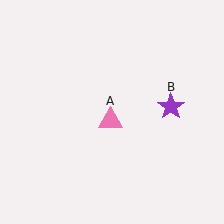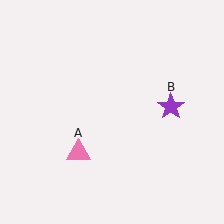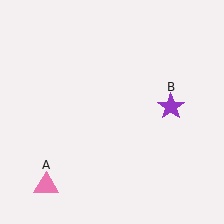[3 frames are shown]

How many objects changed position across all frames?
1 object changed position: pink triangle (object A).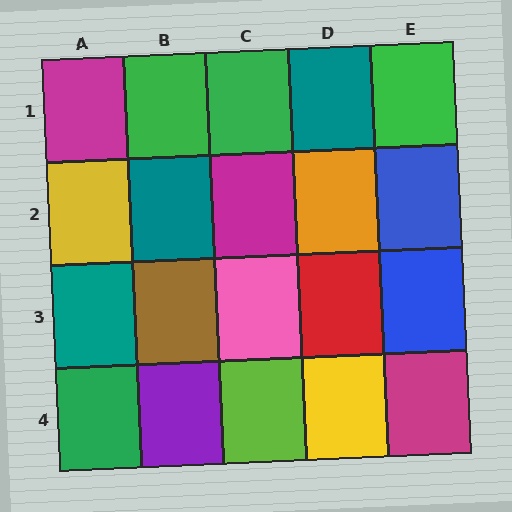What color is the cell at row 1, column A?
Magenta.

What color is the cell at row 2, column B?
Teal.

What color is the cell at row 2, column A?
Yellow.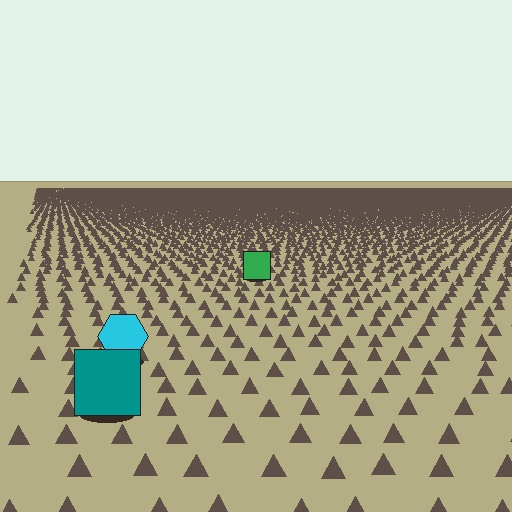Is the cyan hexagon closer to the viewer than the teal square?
No. The teal square is closer — you can tell from the texture gradient: the ground texture is coarser near it.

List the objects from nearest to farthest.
From nearest to farthest: the teal square, the cyan hexagon, the green square.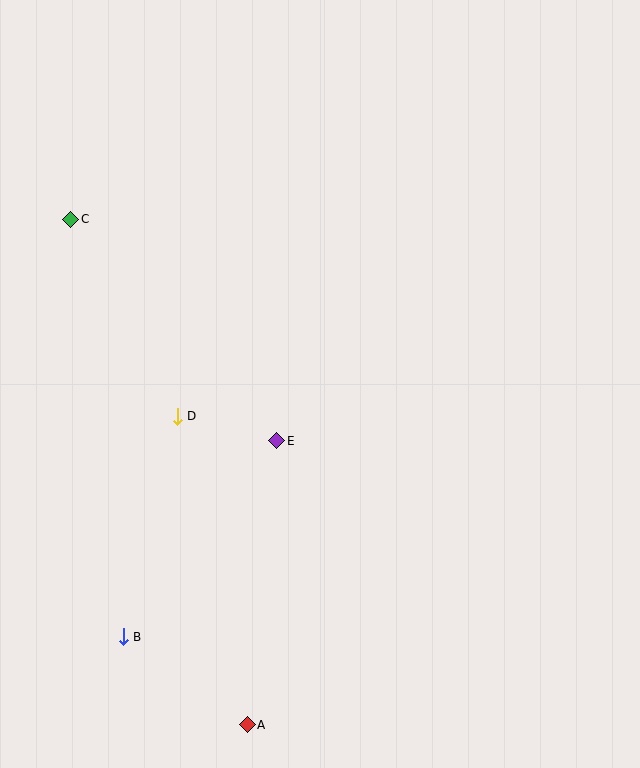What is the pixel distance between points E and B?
The distance between E and B is 249 pixels.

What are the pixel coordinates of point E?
Point E is at (277, 441).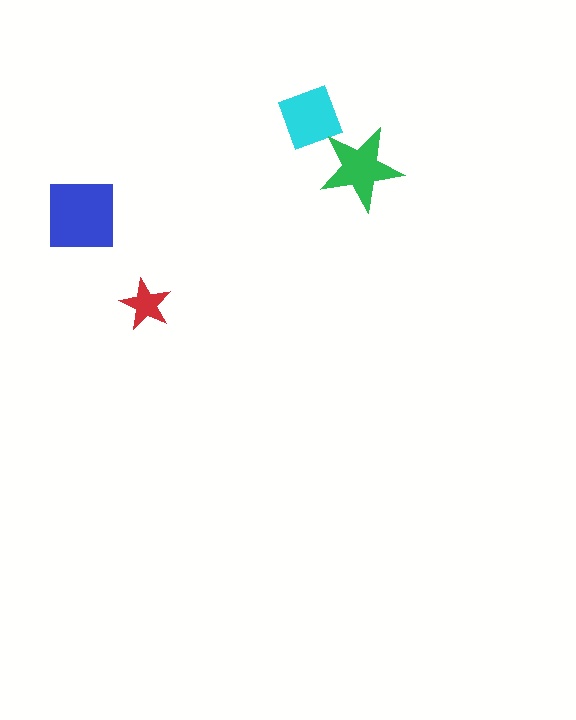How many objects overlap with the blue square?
0 objects overlap with the blue square.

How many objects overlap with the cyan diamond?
1 object overlaps with the cyan diamond.